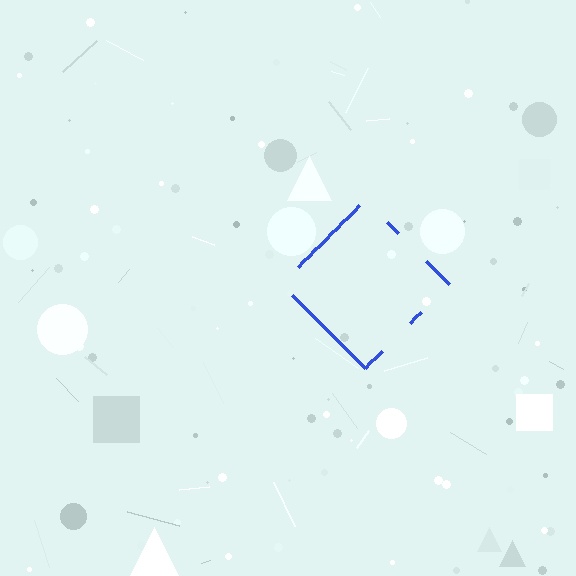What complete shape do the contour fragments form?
The contour fragments form a diamond.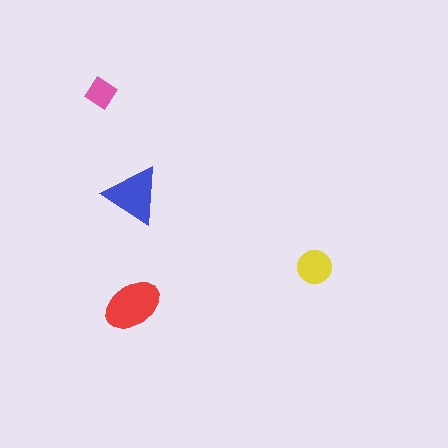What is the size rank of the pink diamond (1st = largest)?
4th.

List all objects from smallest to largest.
The pink diamond, the yellow circle, the blue triangle, the red ellipse.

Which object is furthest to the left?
The pink diamond is leftmost.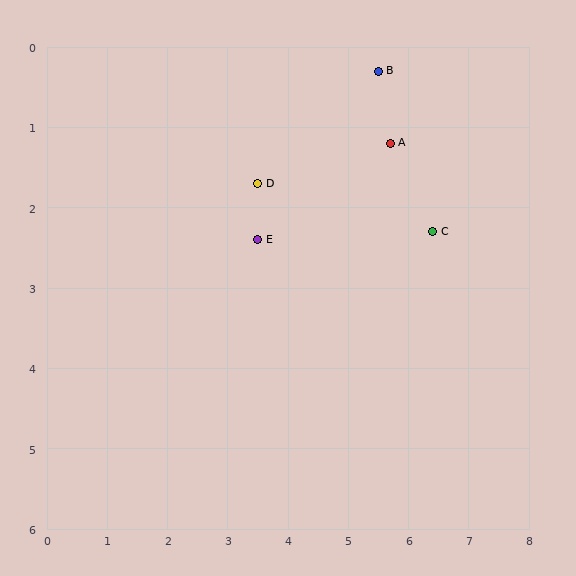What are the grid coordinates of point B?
Point B is at approximately (5.5, 0.3).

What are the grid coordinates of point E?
Point E is at approximately (3.5, 2.4).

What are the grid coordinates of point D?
Point D is at approximately (3.5, 1.7).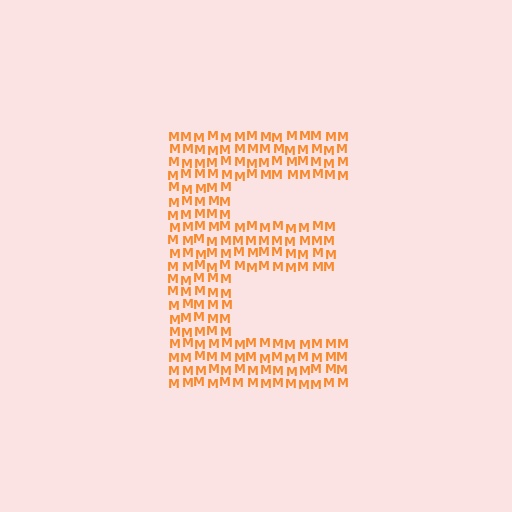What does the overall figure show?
The overall figure shows the letter E.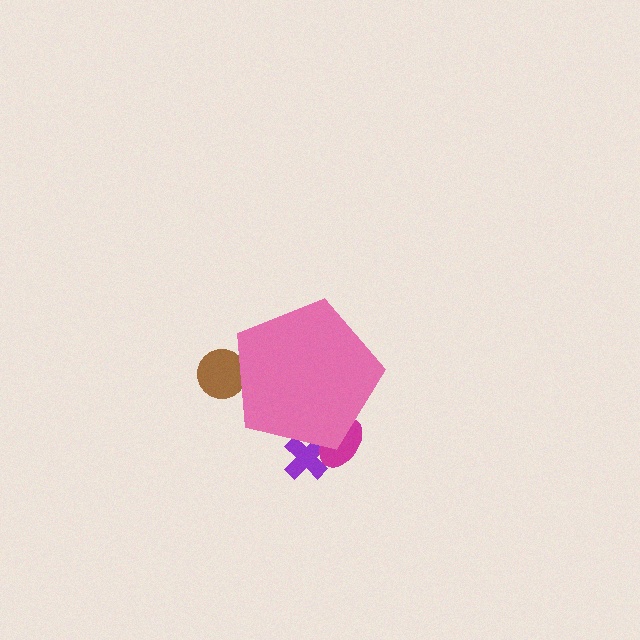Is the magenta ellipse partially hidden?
Yes, the magenta ellipse is partially hidden behind the pink pentagon.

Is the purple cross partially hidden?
Yes, the purple cross is partially hidden behind the pink pentagon.